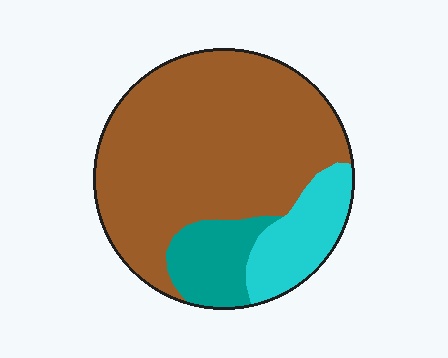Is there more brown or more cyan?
Brown.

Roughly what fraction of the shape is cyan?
Cyan takes up about one sixth (1/6) of the shape.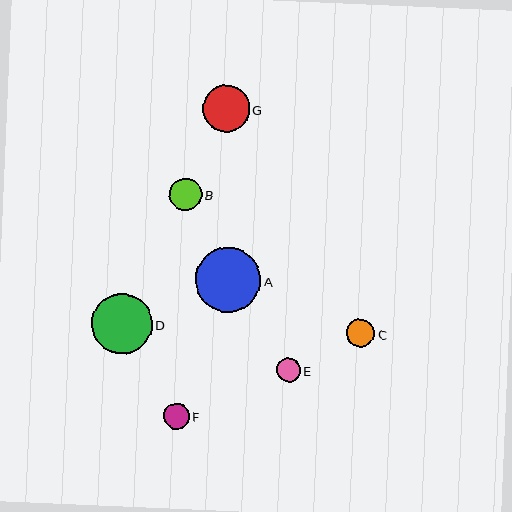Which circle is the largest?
Circle A is the largest with a size of approximately 65 pixels.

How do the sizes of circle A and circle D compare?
Circle A and circle D are approximately the same size.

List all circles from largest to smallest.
From largest to smallest: A, D, G, B, C, F, E.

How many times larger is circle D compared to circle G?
Circle D is approximately 1.3 times the size of circle G.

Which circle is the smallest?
Circle E is the smallest with a size of approximately 24 pixels.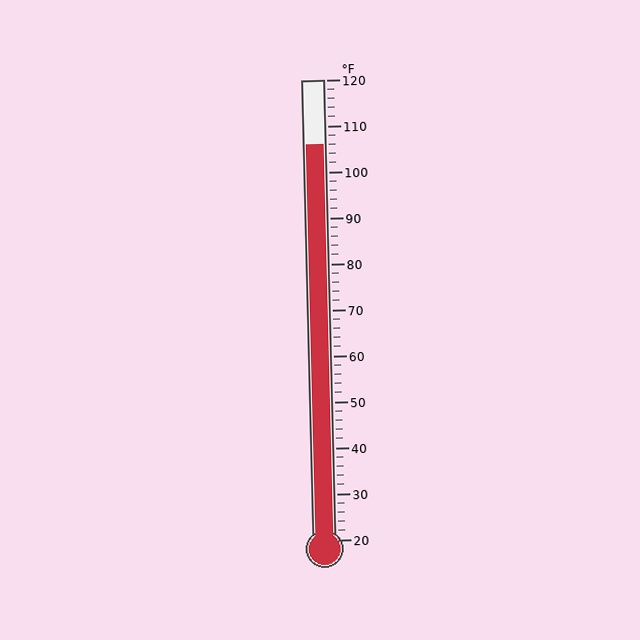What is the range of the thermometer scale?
The thermometer scale ranges from 20°F to 120°F.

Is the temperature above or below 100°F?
The temperature is above 100°F.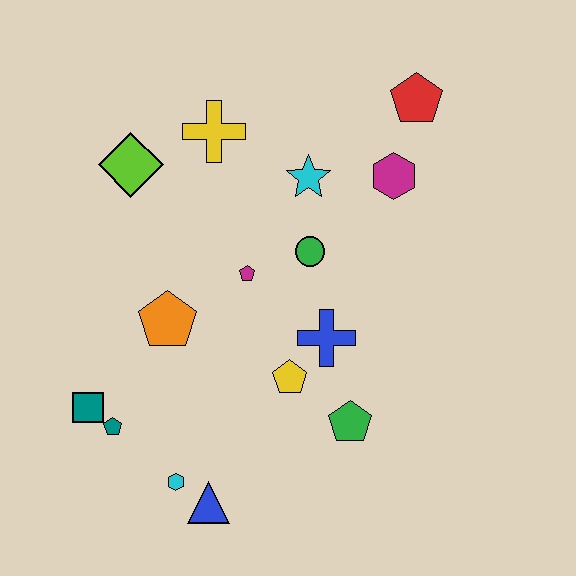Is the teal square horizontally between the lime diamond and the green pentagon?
No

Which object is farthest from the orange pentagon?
The red pentagon is farthest from the orange pentagon.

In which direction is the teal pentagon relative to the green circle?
The teal pentagon is to the left of the green circle.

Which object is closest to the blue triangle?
The cyan hexagon is closest to the blue triangle.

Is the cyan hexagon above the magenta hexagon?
No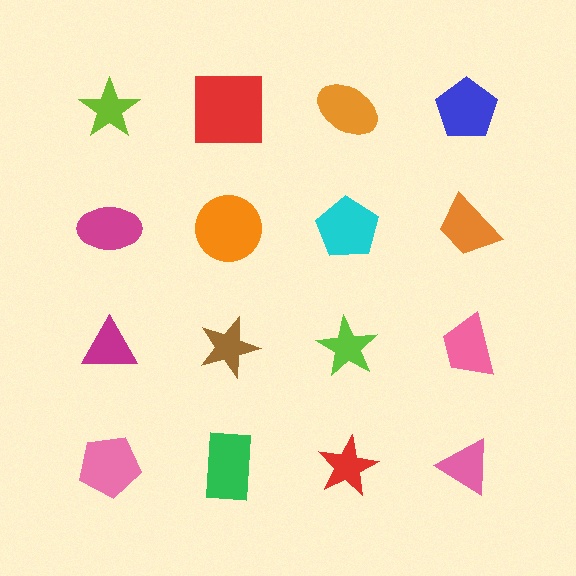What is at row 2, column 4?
An orange trapezoid.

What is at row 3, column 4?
A pink trapezoid.